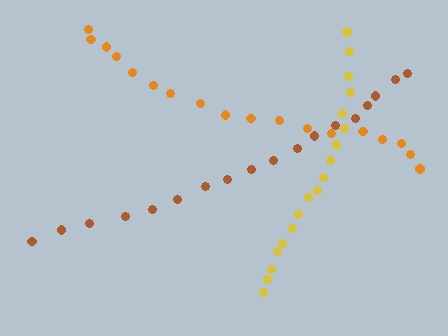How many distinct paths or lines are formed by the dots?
There are 3 distinct paths.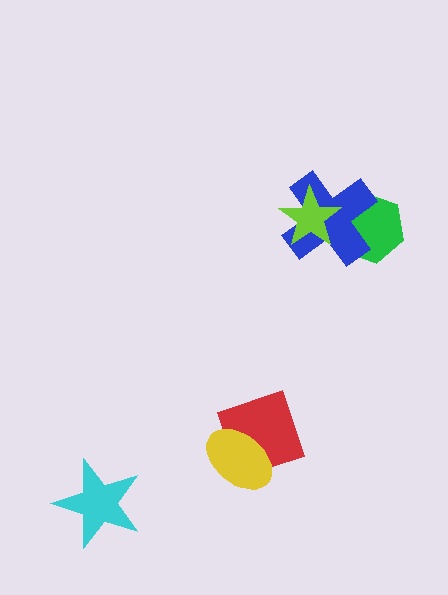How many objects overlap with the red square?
1 object overlaps with the red square.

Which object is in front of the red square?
The yellow ellipse is in front of the red square.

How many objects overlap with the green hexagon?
2 objects overlap with the green hexagon.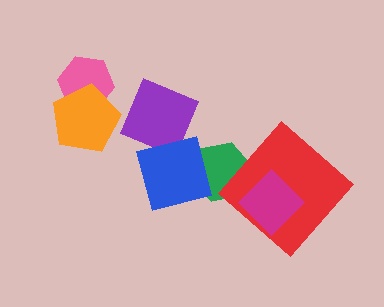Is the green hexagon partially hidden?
Yes, it is partially covered by another shape.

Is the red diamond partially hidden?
Yes, it is partially covered by another shape.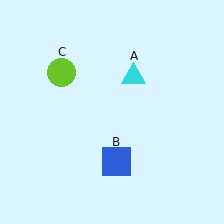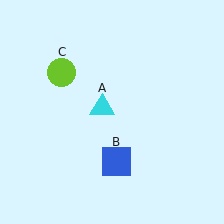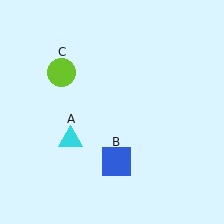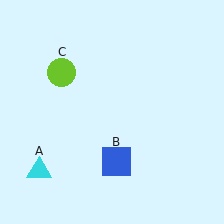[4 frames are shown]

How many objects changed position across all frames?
1 object changed position: cyan triangle (object A).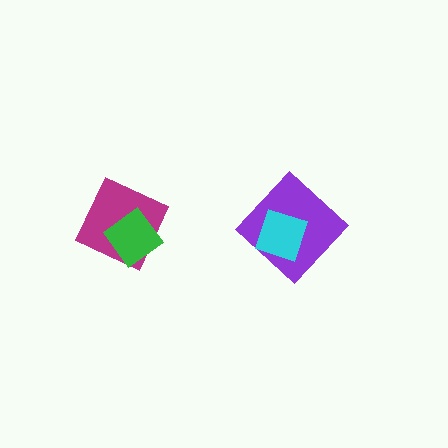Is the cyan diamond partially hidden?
No, no other shape covers it.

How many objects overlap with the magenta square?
1 object overlaps with the magenta square.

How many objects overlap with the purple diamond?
1 object overlaps with the purple diamond.